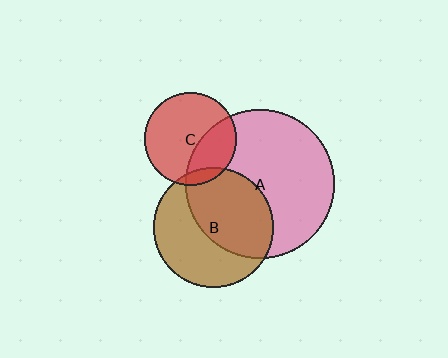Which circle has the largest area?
Circle A (pink).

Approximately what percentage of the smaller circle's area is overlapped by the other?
Approximately 10%.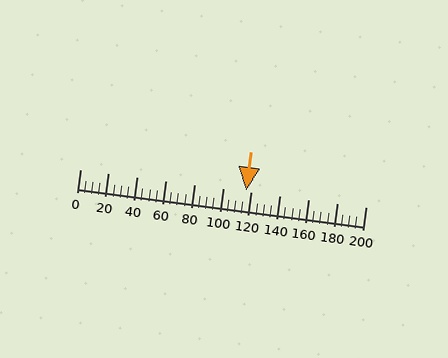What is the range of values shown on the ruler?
The ruler shows values from 0 to 200.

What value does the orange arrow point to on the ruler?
The orange arrow points to approximately 117.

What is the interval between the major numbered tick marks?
The major tick marks are spaced 20 units apart.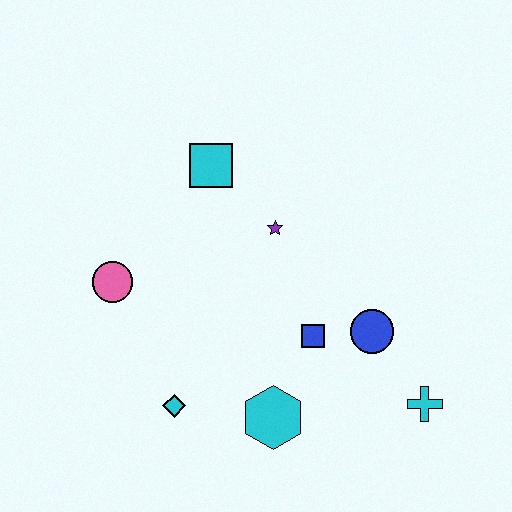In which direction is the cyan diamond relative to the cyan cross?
The cyan diamond is to the left of the cyan cross.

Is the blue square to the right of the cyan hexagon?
Yes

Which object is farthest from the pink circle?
The cyan cross is farthest from the pink circle.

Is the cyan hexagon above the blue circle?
No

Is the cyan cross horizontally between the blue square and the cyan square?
No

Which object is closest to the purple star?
The cyan square is closest to the purple star.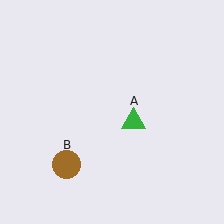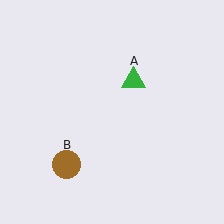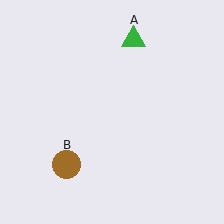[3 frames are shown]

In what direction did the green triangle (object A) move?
The green triangle (object A) moved up.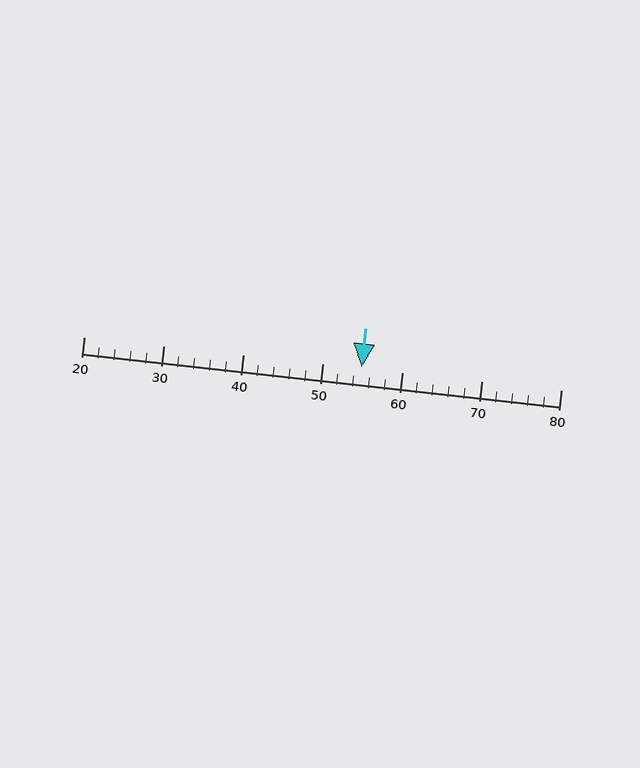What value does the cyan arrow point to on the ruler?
The cyan arrow points to approximately 55.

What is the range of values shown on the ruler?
The ruler shows values from 20 to 80.